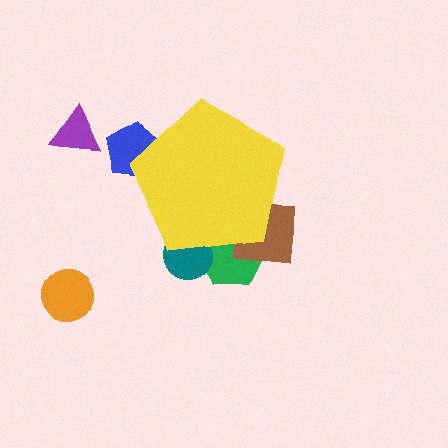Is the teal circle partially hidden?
Yes, the teal circle is partially hidden behind the yellow pentagon.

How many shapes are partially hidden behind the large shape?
4 shapes are partially hidden.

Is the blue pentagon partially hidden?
Yes, the blue pentagon is partially hidden behind the yellow pentagon.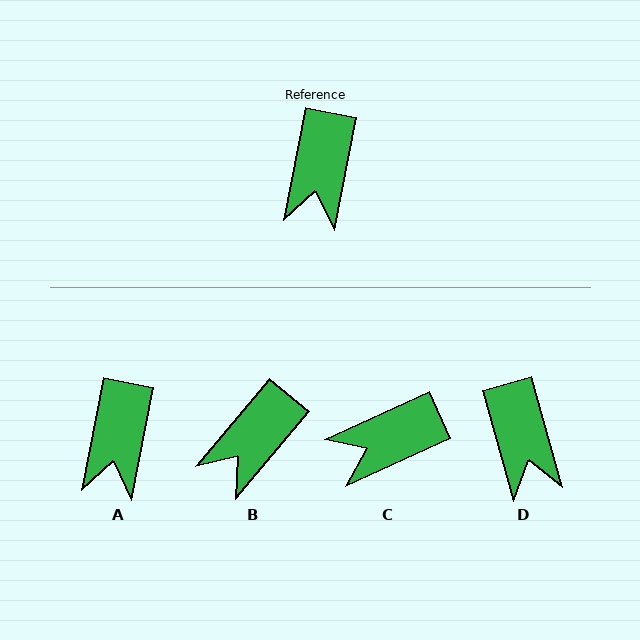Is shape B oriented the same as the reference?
No, it is off by about 29 degrees.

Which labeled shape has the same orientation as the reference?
A.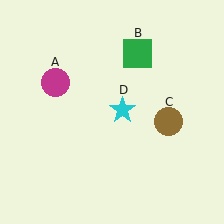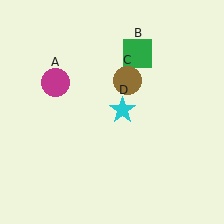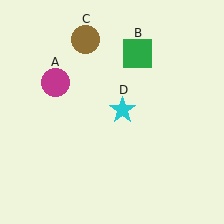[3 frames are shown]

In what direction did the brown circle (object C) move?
The brown circle (object C) moved up and to the left.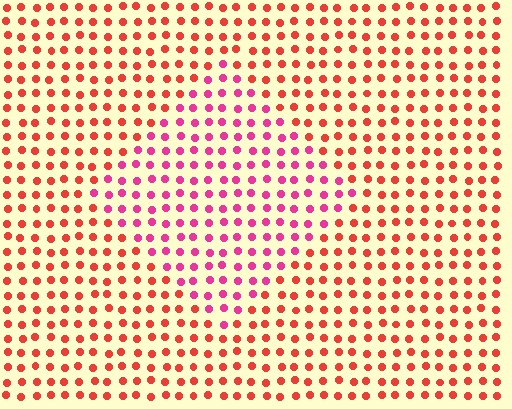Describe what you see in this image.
The image is filled with small red elements in a uniform arrangement. A diamond-shaped region is visible where the elements are tinted to a slightly different hue, forming a subtle color boundary.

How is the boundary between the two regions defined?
The boundary is defined purely by a slight shift in hue (about 38 degrees). Spacing, size, and orientation are identical on both sides.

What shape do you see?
I see a diamond.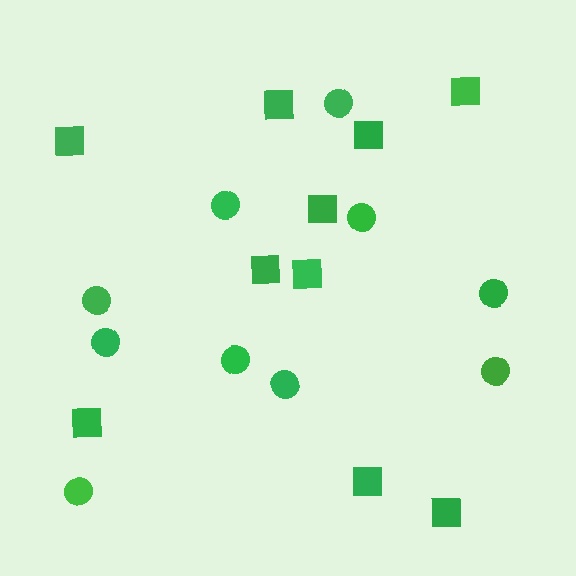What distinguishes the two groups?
There are 2 groups: one group of squares (10) and one group of circles (10).